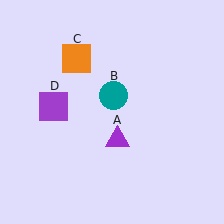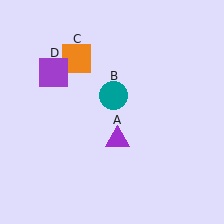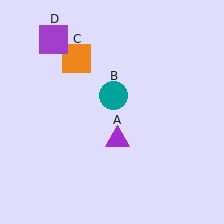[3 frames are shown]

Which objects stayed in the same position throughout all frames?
Purple triangle (object A) and teal circle (object B) and orange square (object C) remained stationary.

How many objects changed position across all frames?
1 object changed position: purple square (object D).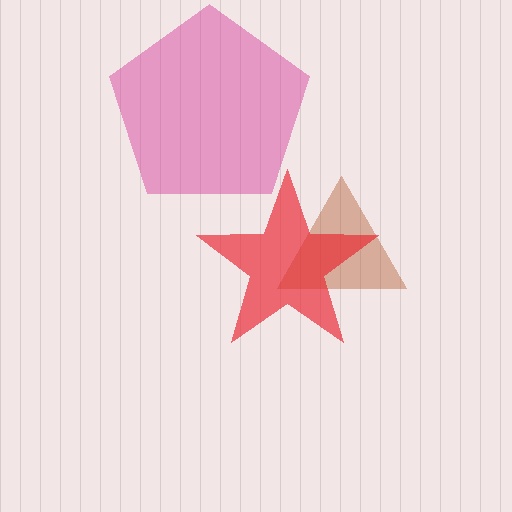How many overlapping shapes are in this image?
There are 3 overlapping shapes in the image.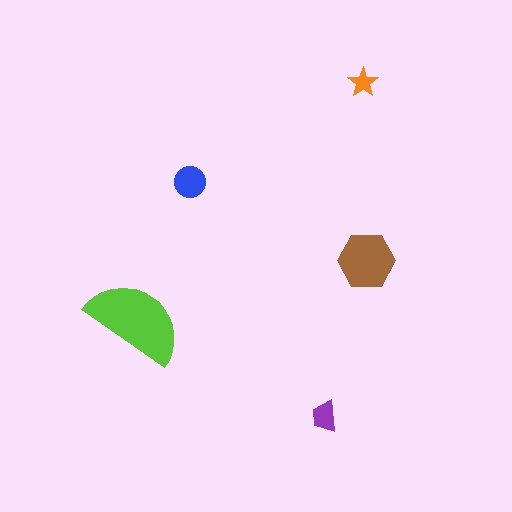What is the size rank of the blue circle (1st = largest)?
3rd.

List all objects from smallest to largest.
The orange star, the purple trapezoid, the blue circle, the brown hexagon, the lime semicircle.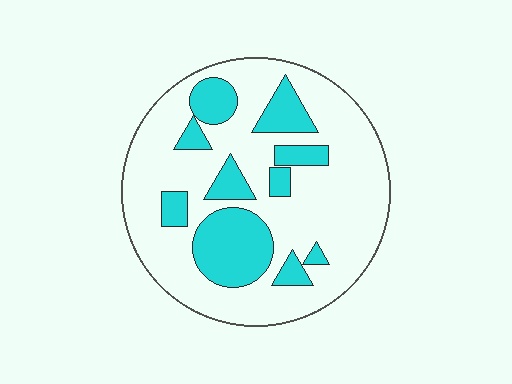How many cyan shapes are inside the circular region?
10.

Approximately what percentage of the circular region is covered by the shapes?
Approximately 25%.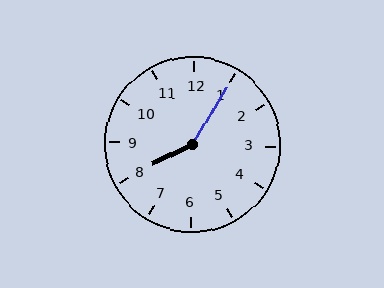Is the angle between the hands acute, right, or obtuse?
It is obtuse.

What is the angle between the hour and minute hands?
Approximately 148 degrees.